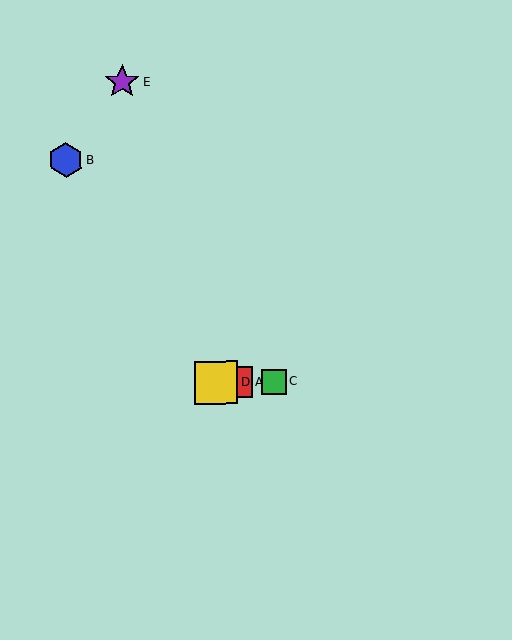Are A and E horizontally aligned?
No, A is at y≈382 and E is at y≈82.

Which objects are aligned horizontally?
Objects A, C, D are aligned horizontally.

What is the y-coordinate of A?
Object A is at y≈382.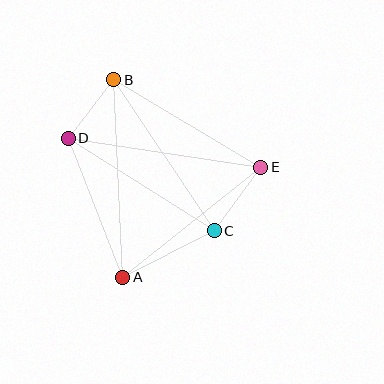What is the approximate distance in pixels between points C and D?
The distance between C and D is approximately 173 pixels.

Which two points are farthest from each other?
Points A and B are farthest from each other.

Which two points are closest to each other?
Points B and D are closest to each other.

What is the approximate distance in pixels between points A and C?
The distance between A and C is approximately 103 pixels.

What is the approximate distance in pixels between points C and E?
The distance between C and E is approximately 79 pixels.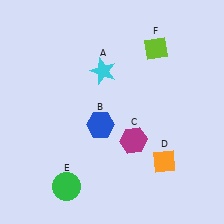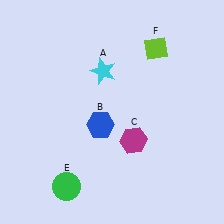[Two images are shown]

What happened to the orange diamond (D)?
The orange diamond (D) was removed in Image 2. It was in the bottom-right area of Image 1.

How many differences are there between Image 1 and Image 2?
There is 1 difference between the two images.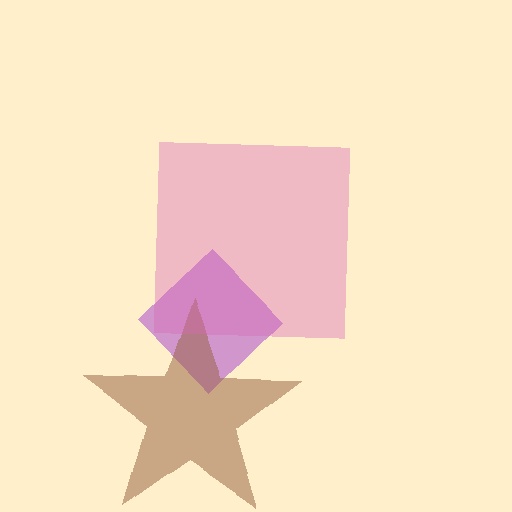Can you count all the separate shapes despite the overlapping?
Yes, there are 3 separate shapes.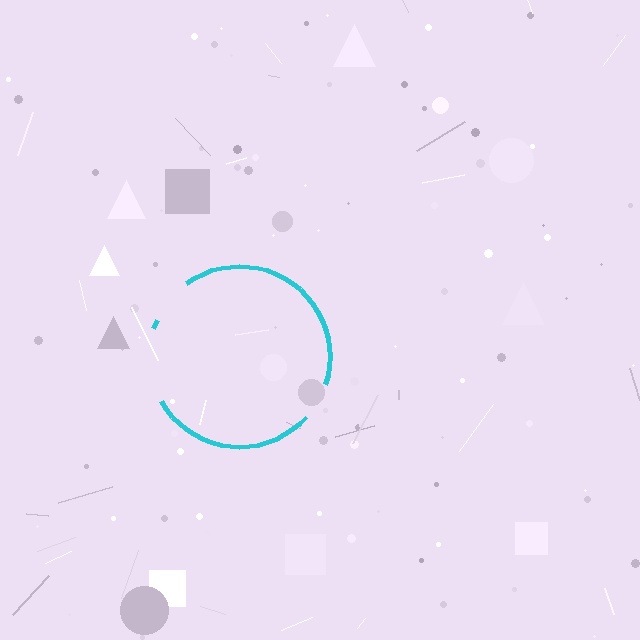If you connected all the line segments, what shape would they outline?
They would outline a circle.